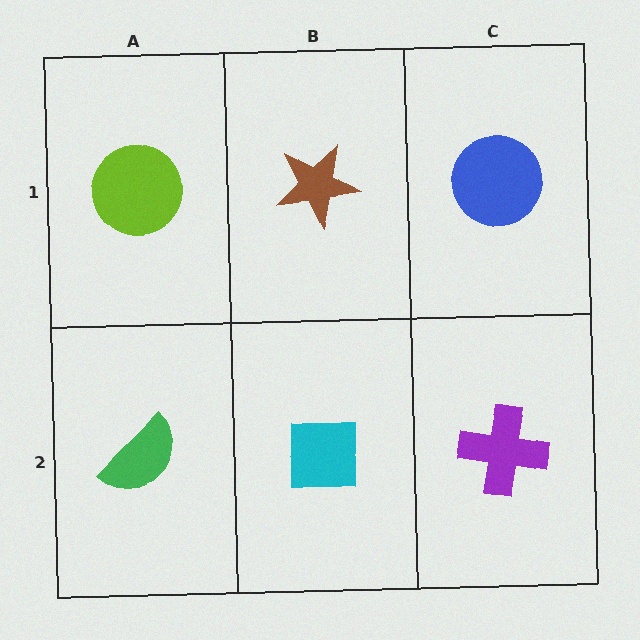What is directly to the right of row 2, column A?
A cyan square.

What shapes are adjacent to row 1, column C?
A purple cross (row 2, column C), a brown star (row 1, column B).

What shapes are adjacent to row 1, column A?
A green semicircle (row 2, column A), a brown star (row 1, column B).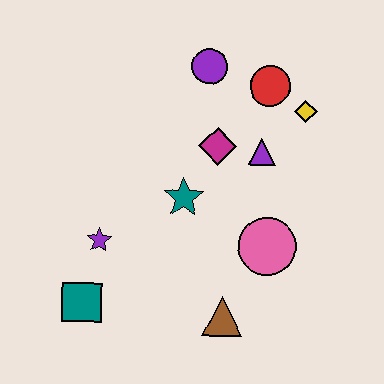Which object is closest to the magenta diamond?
The purple triangle is closest to the magenta diamond.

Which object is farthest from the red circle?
The teal square is farthest from the red circle.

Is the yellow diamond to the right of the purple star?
Yes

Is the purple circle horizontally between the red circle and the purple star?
Yes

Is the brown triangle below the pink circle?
Yes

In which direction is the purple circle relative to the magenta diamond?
The purple circle is above the magenta diamond.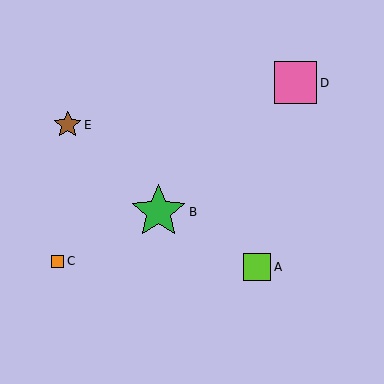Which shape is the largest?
The green star (labeled B) is the largest.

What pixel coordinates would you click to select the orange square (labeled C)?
Click at (57, 261) to select the orange square C.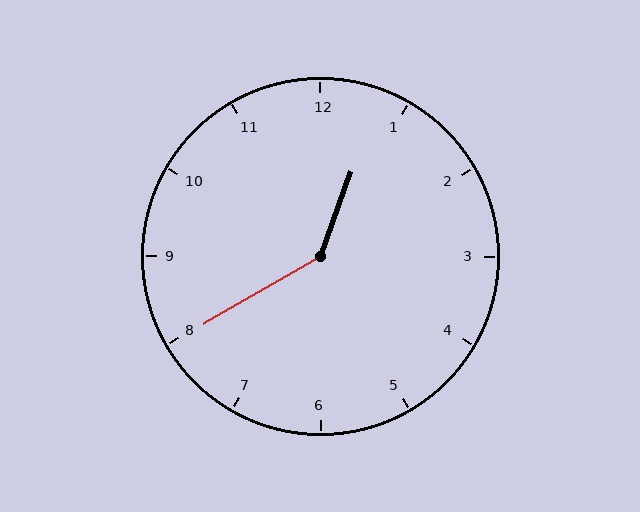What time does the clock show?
12:40.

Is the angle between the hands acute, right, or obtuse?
It is obtuse.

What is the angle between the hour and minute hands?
Approximately 140 degrees.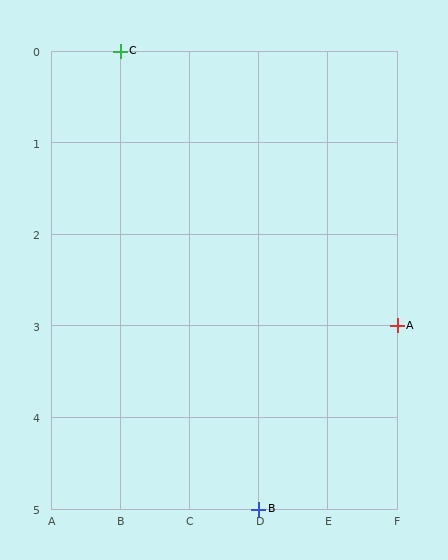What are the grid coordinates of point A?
Point A is at grid coordinates (F, 3).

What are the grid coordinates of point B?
Point B is at grid coordinates (D, 5).